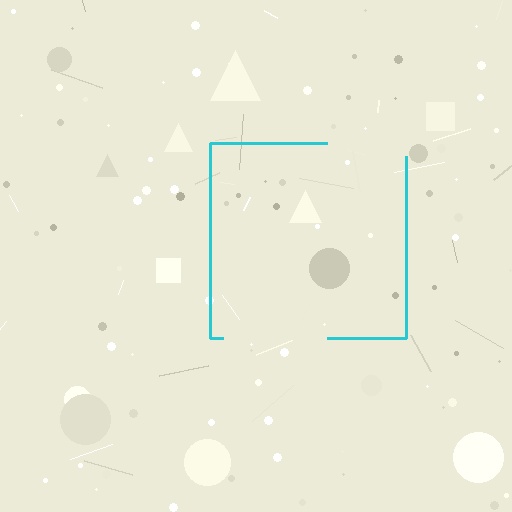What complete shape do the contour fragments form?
The contour fragments form a square.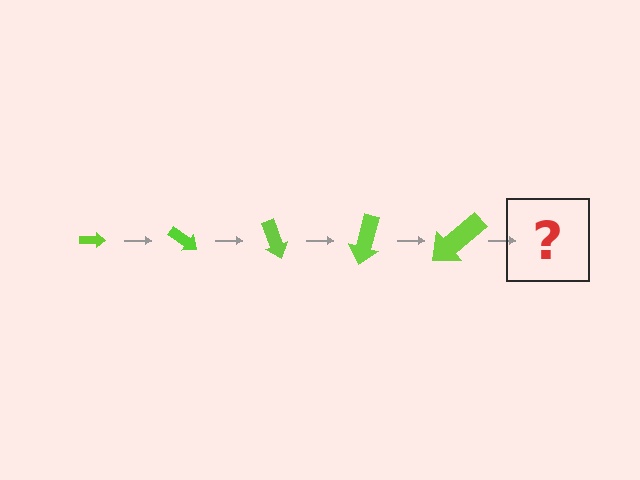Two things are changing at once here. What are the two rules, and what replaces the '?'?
The two rules are that the arrow grows larger each step and it rotates 35 degrees each step. The '?' should be an arrow, larger than the previous one and rotated 175 degrees from the start.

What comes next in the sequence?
The next element should be an arrow, larger than the previous one and rotated 175 degrees from the start.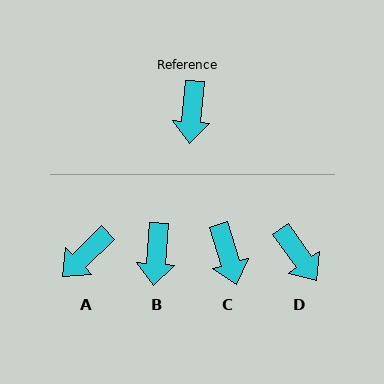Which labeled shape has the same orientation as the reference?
B.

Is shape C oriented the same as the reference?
No, it is off by about 21 degrees.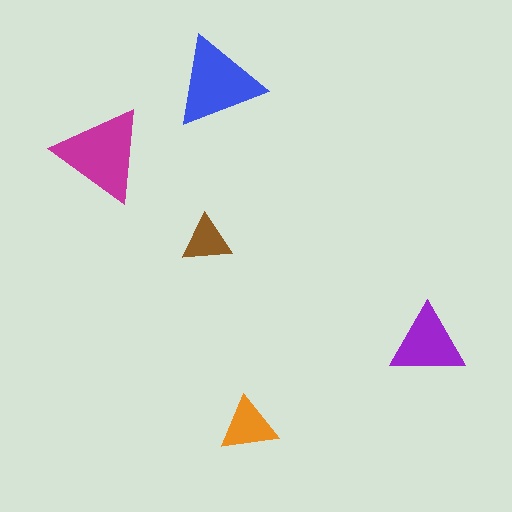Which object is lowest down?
The orange triangle is bottommost.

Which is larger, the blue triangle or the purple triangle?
The blue one.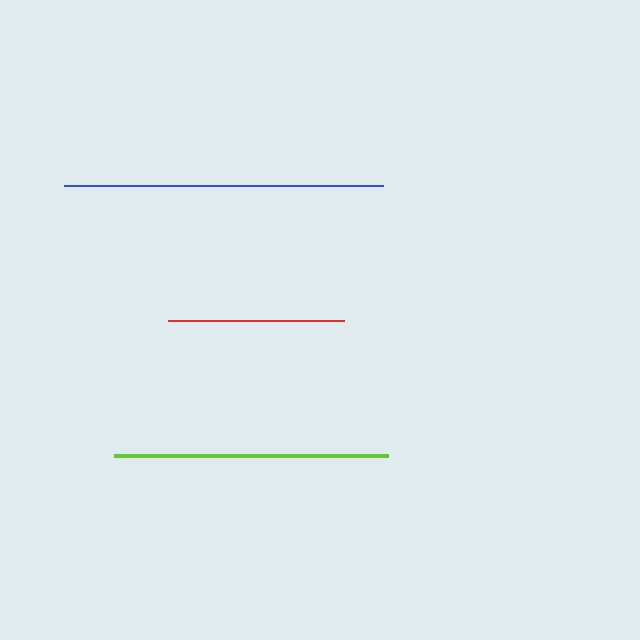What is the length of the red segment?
The red segment is approximately 176 pixels long.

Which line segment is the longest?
The blue line is the longest at approximately 319 pixels.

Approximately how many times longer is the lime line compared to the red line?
The lime line is approximately 1.6 times the length of the red line.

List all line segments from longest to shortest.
From longest to shortest: blue, lime, red.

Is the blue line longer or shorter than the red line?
The blue line is longer than the red line.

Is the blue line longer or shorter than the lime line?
The blue line is longer than the lime line.